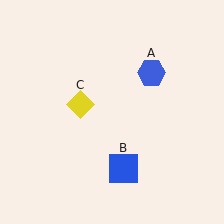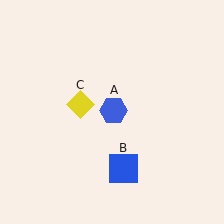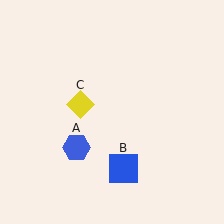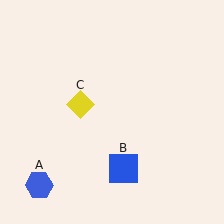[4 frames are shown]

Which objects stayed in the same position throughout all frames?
Blue square (object B) and yellow diamond (object C) remained stationary.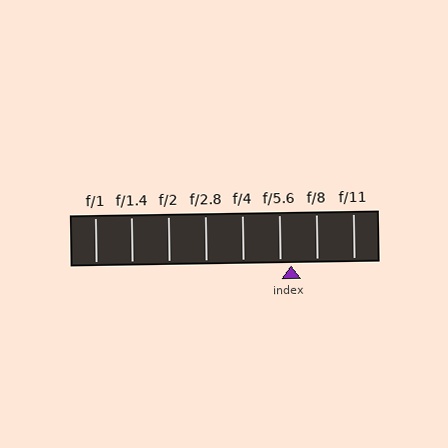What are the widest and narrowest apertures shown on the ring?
The widest aperture shown is f/1 and the narrowest is f/11.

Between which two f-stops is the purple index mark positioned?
The index mark is between f/5.6 and f/8.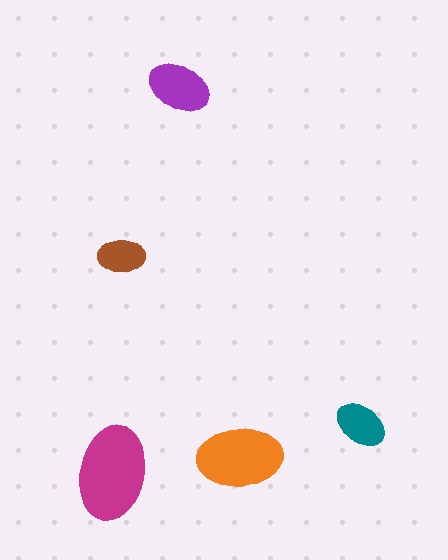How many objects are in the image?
There are 5 objects in the image.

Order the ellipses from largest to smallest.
the magenta one, the orange one, the purple one, the teal one, the brown one.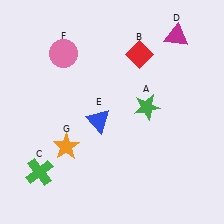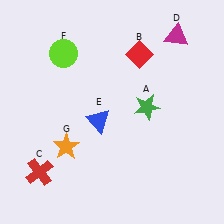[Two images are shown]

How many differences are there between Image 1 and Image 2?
There are 2 differences between the two images.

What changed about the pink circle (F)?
In Image 1, F is pink. In Image 2, it changed to lime.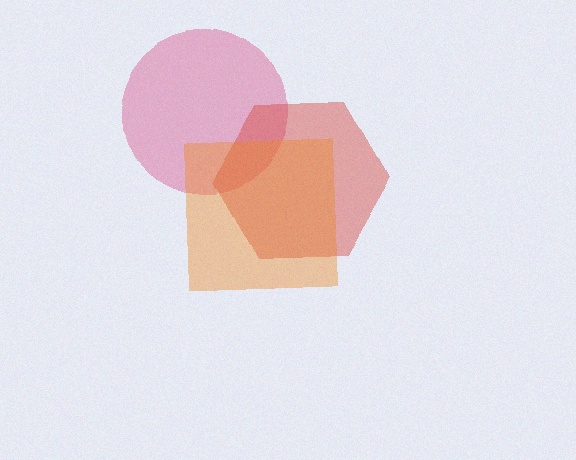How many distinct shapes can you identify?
There are 3 distinct shapes: a pink circle, a red hexagon, an orange square.